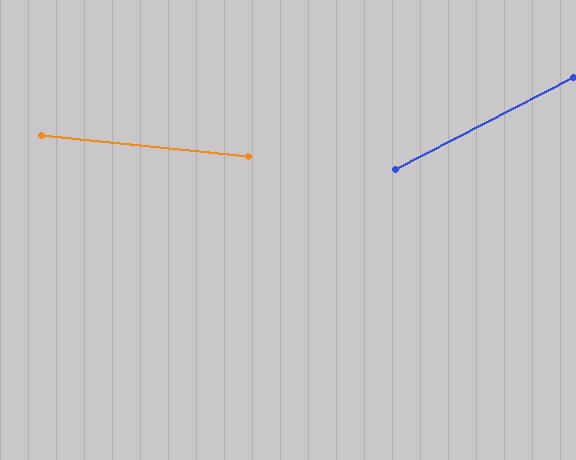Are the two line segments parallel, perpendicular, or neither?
Neither parallel nor perpendicular — they differ by about 33°.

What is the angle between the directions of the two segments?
Approximately 33 degrees.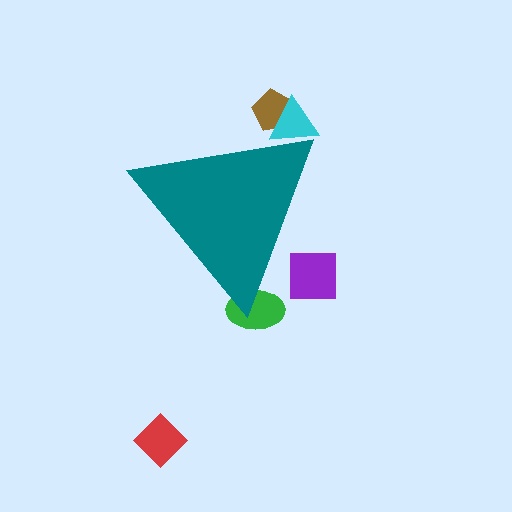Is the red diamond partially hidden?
No, the red diamond is fully visible.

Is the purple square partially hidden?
Yes, the purple square is partially hidden behind the teal triangle.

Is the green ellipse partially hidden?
Yes, the green ellipse is partially hidden behind the teal triangle.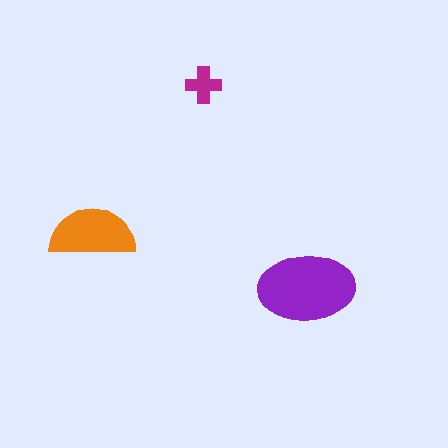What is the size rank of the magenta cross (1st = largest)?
3rd.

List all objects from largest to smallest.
The purple ellipse, the orange semicircle, the magenta cross.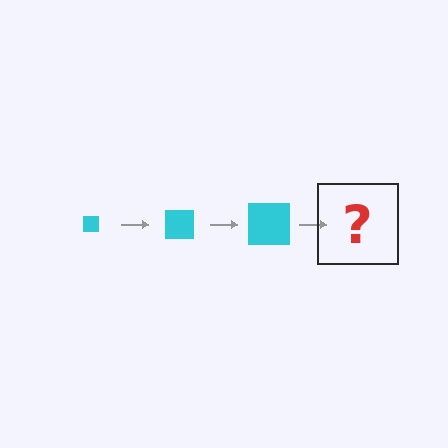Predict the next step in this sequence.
The next step is a cyan square, larger than the previous one.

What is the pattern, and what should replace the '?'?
The pattern is that the square gets progressively larger each step. The '?' should be a cyan square, larger than the previous one.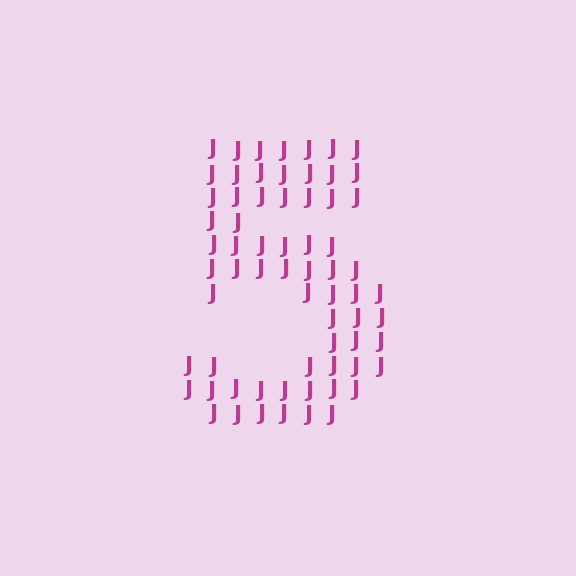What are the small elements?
The small elements are letter J's.